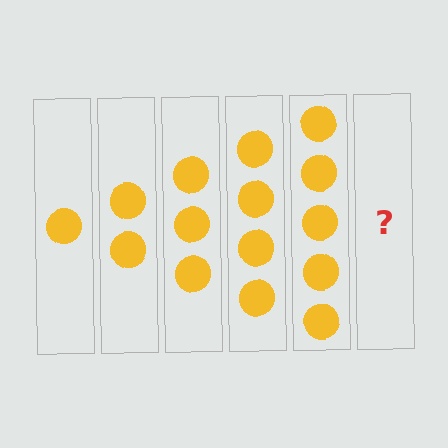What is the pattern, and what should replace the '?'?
The pattern is that each step adds one more circle. The '?' should be 6 circles.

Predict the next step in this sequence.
The next step is 6 circles.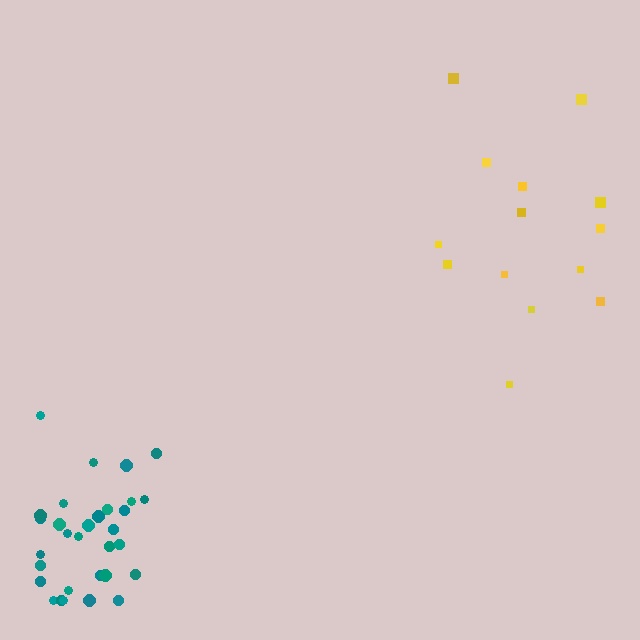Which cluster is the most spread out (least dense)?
Yellow.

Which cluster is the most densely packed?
Teal.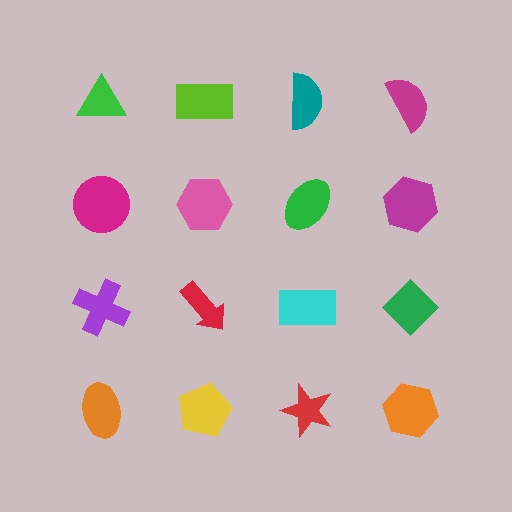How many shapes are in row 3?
4 shapes.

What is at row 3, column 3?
A cyan rectangle.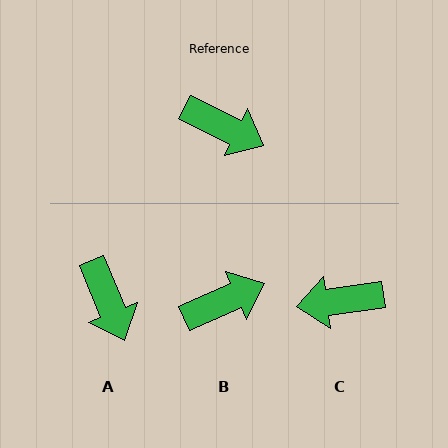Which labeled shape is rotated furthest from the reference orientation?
C, about 145 degrees away.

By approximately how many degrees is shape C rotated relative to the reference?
Approximately 145 degrees clockwise.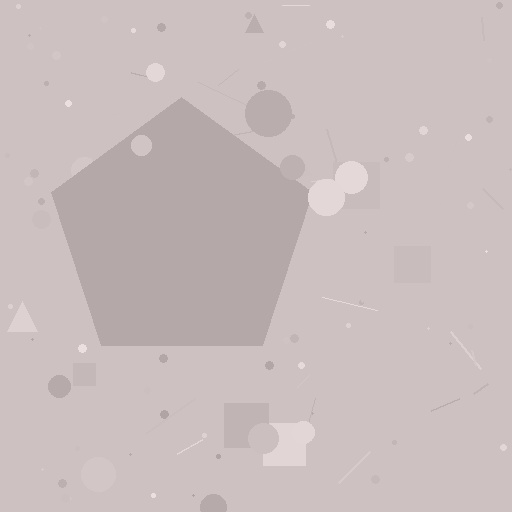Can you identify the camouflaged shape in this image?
The camouflaged shape is a pentagon.